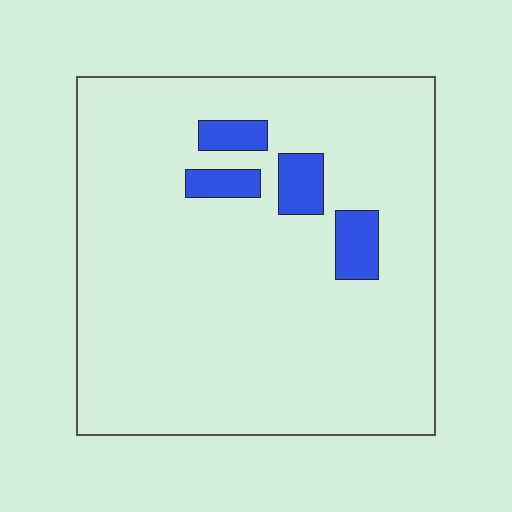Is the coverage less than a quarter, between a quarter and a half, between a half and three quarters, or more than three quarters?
Less than a quarter.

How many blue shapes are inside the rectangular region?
4.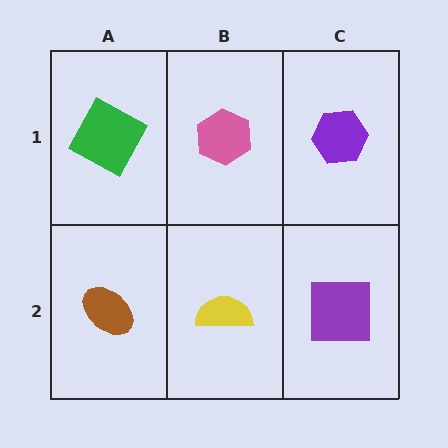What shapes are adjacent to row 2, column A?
A green square (row 1, column A), a yellow semicircle (row 2, column B).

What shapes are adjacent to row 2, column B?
A pink hexagon (row 1, column B), a brown ellipse (row 2, column A), a purple square (row 2, column C).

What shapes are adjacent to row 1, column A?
A brown ellipse (row 2, column A), a pink hexagon (row 1, column B).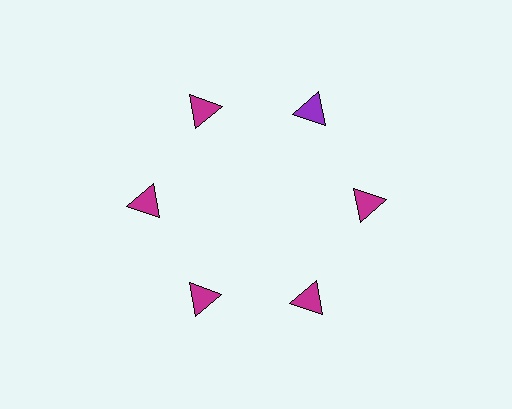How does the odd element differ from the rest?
It has a different color: purple instead of magenta.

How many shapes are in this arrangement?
There are 6 shapes arranged in a ring pattern.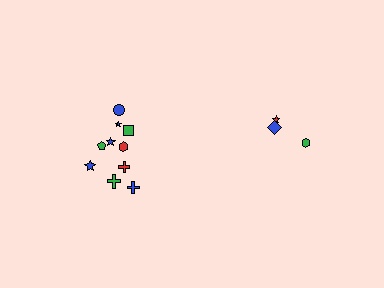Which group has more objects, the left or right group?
The left group.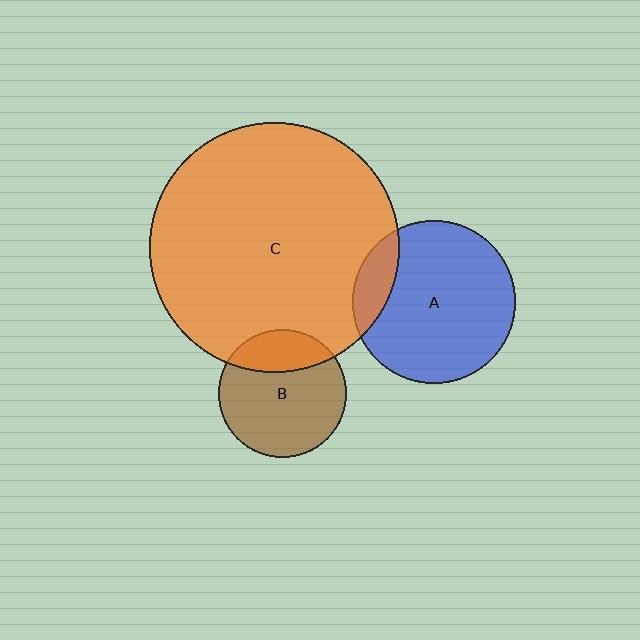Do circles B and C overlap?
Yes.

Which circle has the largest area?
Circle C (orange).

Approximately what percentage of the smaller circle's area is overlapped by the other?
Approximately 25%.